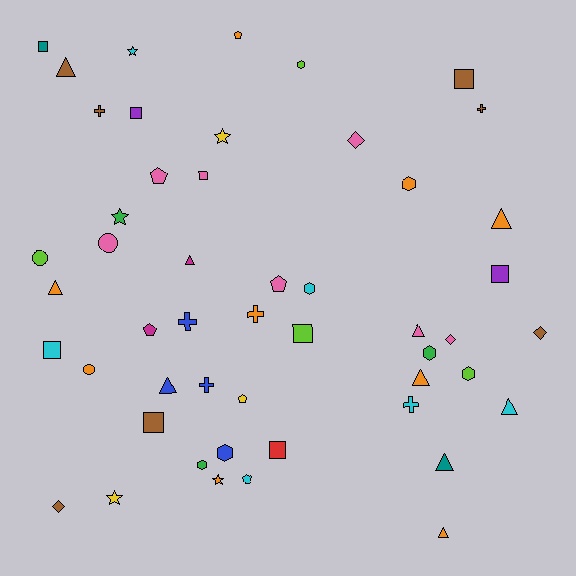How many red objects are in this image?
There is 1 red object.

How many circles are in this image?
There are 3 circles.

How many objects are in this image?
There are 50 objects.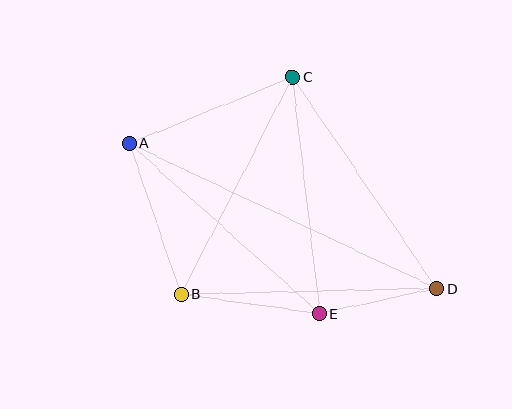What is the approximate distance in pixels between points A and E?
The distance between A and E is approximately 255 pixels.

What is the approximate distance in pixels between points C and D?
The distance between C and D is approximately 256 pixels.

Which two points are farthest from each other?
Points A and D are farthest from each other.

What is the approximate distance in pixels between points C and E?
The distance between C and E is approximately 239 pixels.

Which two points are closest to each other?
Points D and E are closest to each other.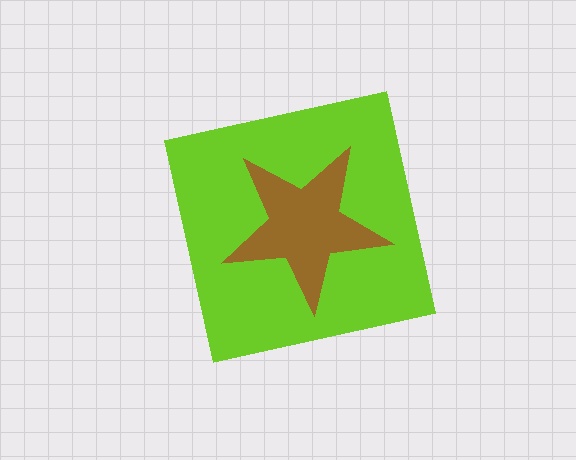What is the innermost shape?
The brown star.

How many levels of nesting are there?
2.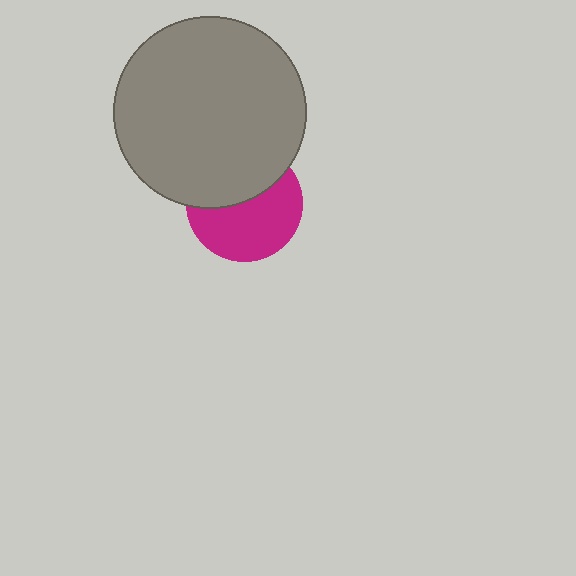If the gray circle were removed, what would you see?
You would see the complete magenta circle.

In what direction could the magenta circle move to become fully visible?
The magenta circle could move down. That would shift it out from behind the gray circle entirely.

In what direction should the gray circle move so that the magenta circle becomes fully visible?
The gray circle should move up. That is the shortest direction to clear the overlap and leave the magenta circle fully visible.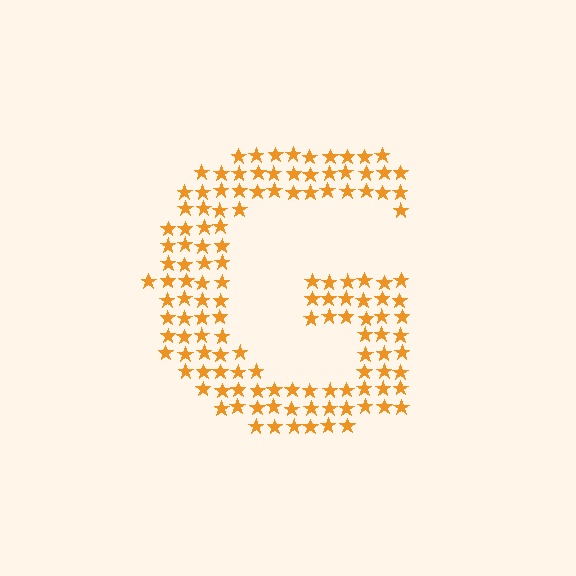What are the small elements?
The small elements are stars.